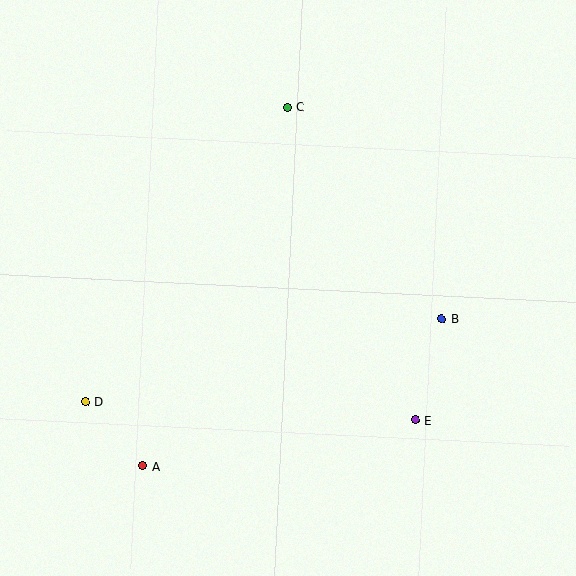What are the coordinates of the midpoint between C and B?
The midpoint between C and B is at (364, 213).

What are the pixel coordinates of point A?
Point A is at (143, 466).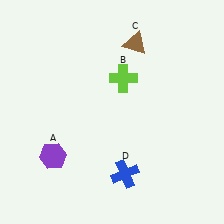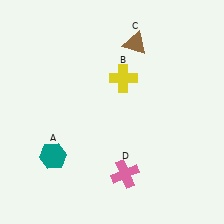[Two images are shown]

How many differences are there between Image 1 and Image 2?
There are 3 differences between the two images.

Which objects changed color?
A changed from purple to teal. B changed from lime to yellow. D changed from blue to pink.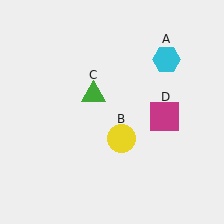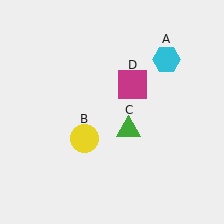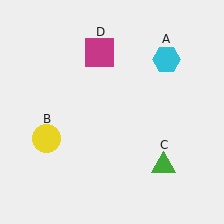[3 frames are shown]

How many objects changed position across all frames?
3 objects changed position: yellow circle (object B), green triangle (object C), magenta square (object D).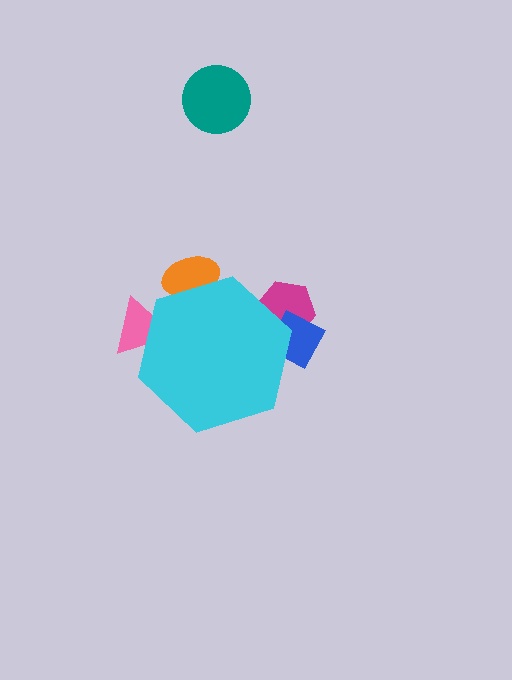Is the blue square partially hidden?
Yes, the blue square is partially hidden behind the cyan hexagon.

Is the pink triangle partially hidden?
Yes, the pink triangle is partially hidden behind the cyan hexagon.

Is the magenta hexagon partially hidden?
Yes, the magenta hexagon is partially hidden behind the cyan hexagon.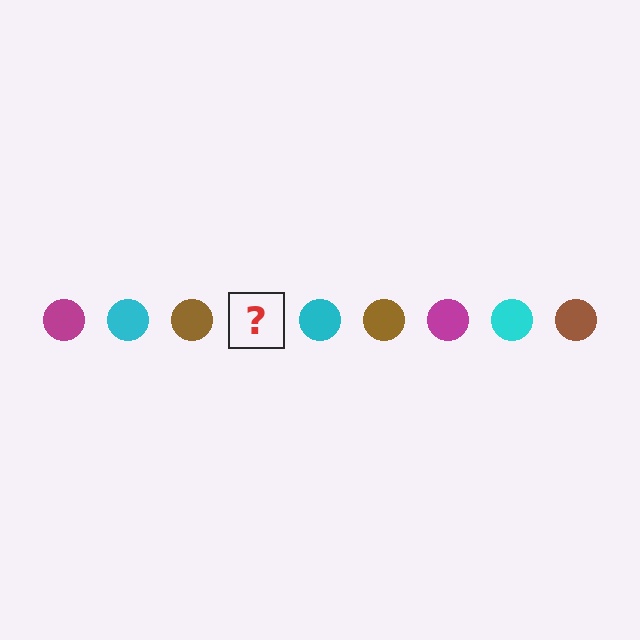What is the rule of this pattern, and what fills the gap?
The rule is that the pattern cycles through magenta, cyan, brown circles. The gap should be filled with a magenta circle.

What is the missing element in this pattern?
The missing element is a magenta circle.